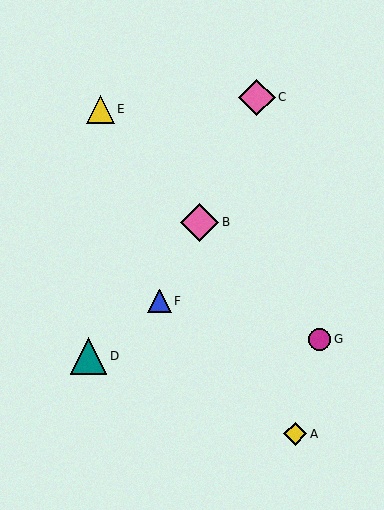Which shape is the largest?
The pink diamond (labeled B) is the largest.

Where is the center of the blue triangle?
The center of the blue triangle is at (159, 301).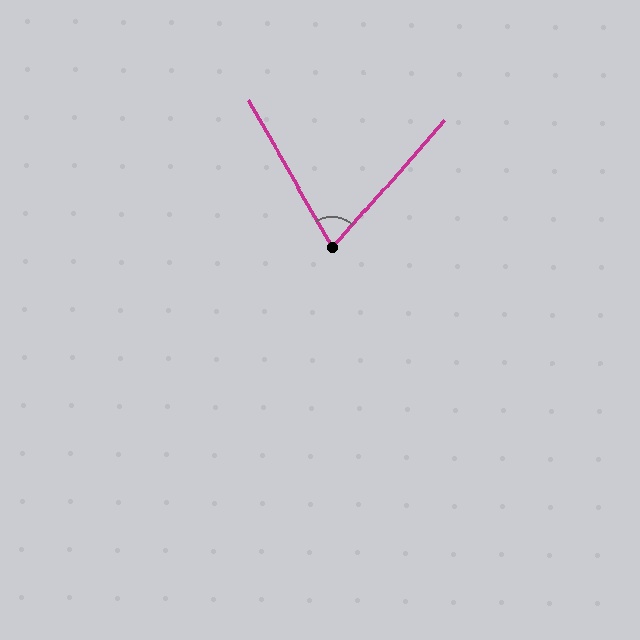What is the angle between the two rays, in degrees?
Approximately 71 degrees.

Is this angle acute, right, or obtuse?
It is acute.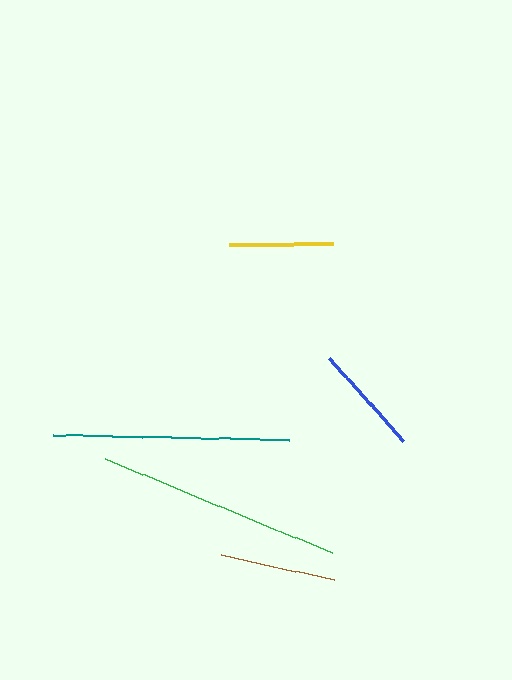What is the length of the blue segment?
The blue segment is approximately 111 pixels long.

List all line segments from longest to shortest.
From longest to shortest: green, teal, brown, blue, yellow.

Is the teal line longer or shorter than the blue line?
The teal line is longer than the blue line.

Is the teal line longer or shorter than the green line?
The green line is longer than the teal line.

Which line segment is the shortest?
The yellow line is the shortest at approximately 105 pixels.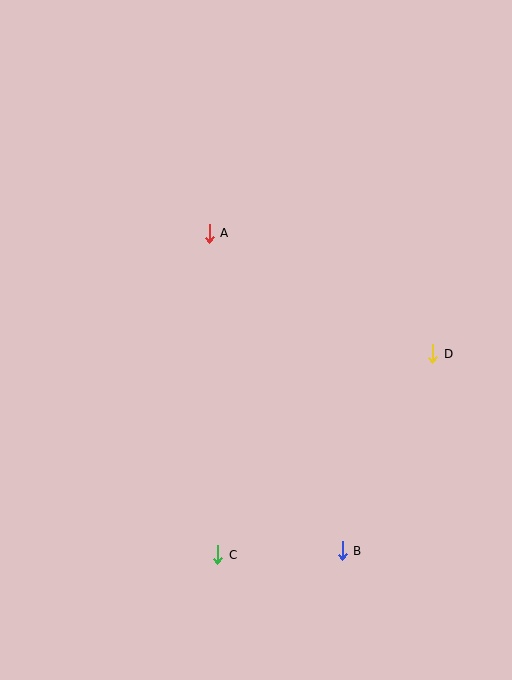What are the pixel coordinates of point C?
Point C is at (218, 555).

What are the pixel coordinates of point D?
Point D is at (433, 354).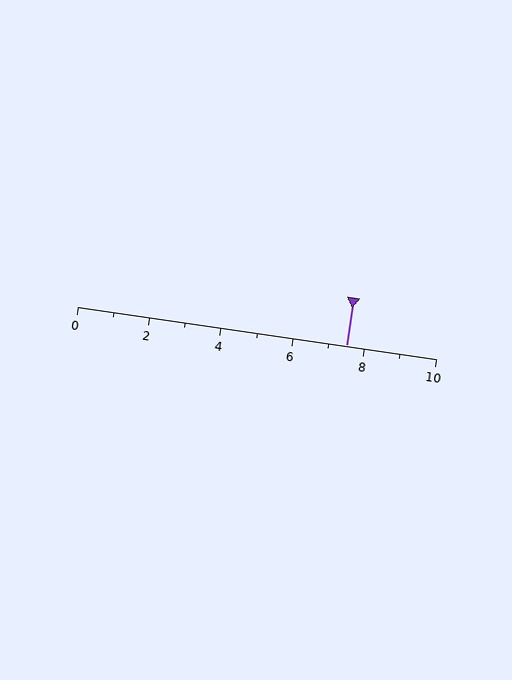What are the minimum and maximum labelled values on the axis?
The axis runs from 0 to 10.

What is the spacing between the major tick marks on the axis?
The major ticks are spaced 2 apart.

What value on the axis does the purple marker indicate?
The marker indicates approximately 7.5.